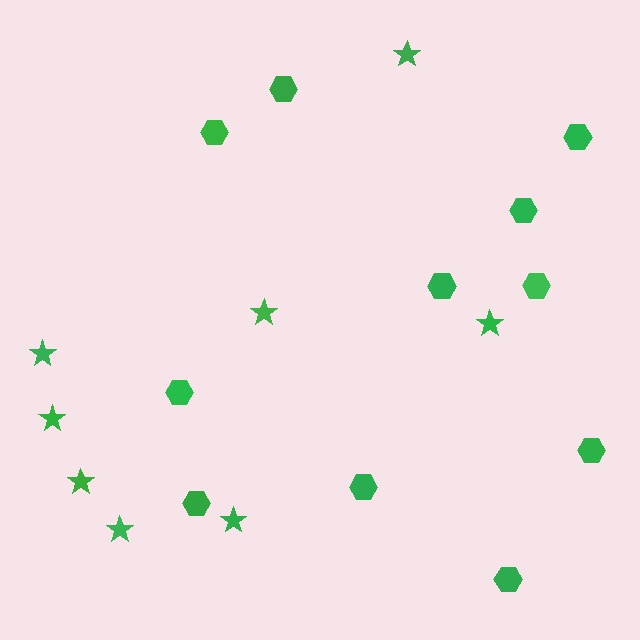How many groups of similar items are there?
There are 2 groups: one group of hexagons (11) and one group of stars (8).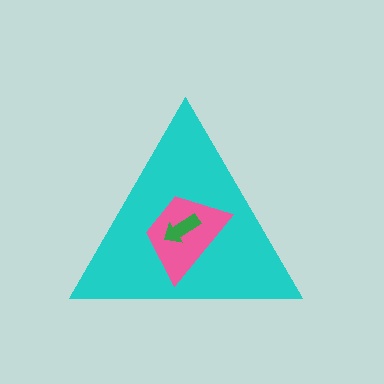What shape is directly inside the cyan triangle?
The pink trapezoid.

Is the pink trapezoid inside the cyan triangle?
Yes.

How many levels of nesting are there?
3.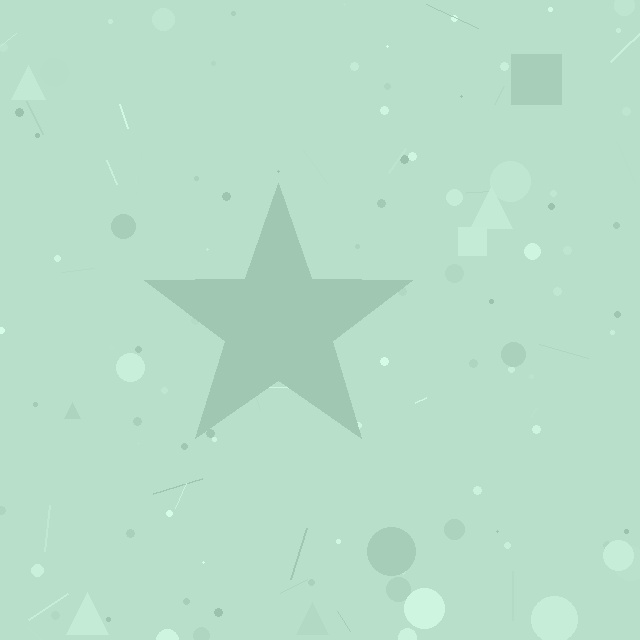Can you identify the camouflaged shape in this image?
The camouflaged shape is a star.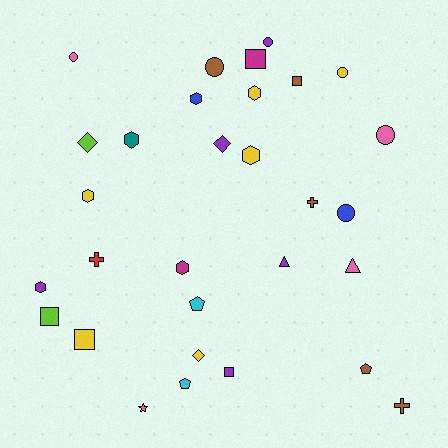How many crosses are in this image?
There are 3 crosses.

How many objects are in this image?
There are 30 objects.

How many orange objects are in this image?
There are no orange objects.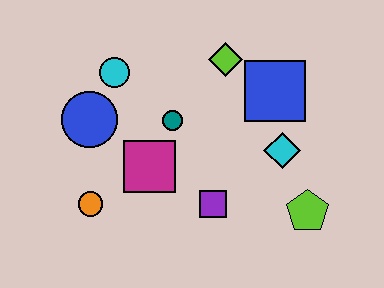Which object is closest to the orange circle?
The magenta square is closest to the orange circle.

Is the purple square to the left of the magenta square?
No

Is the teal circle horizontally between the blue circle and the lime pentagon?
Yes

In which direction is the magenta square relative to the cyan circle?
The magenta square is below the cyan circle.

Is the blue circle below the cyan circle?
Yes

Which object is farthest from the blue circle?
The lime pentagon is farthest from the blue circle.